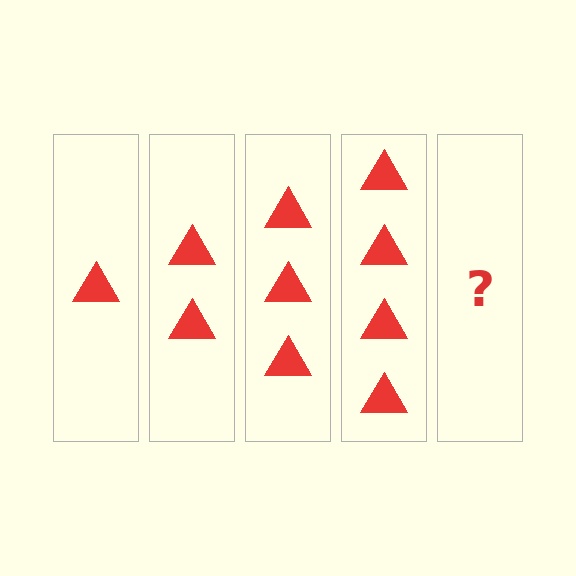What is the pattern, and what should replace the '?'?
The pattern is that each step adds one more triangle. The '?' should be 5 triangles.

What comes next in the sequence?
The next element should be 5 triangles.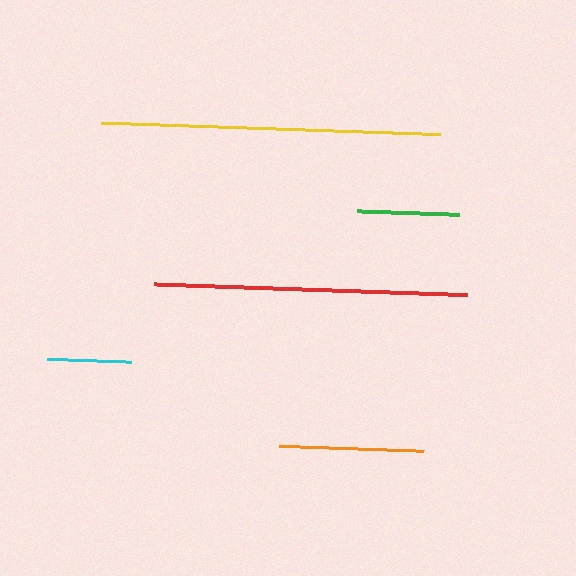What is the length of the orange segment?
The orange segment is approximately 144 pixels long.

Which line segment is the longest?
The yellow line is the longest at approximately 340 pixels.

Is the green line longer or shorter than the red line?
The red line is longer than the green line.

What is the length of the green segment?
The green segment is approximately 102 pixels long.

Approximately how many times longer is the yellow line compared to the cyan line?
The yellow line is approximately 4.0 times the length of the cyan line.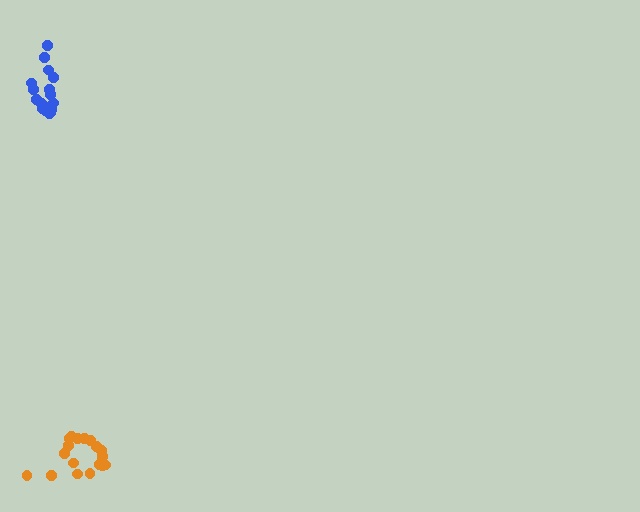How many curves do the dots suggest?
There are 2 distinct paths.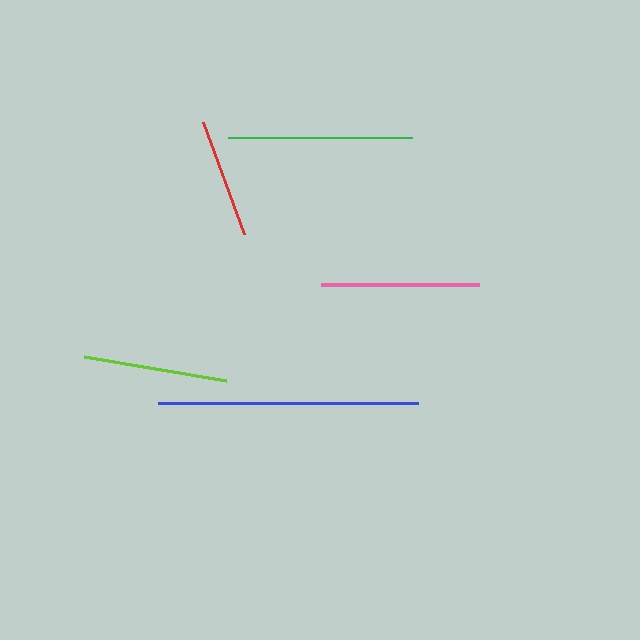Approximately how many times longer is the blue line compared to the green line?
The blue line is approximately 1.4 times the length of the green line.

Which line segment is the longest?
The blue line is the longest at approximately 260 pixels.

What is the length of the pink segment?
The pink segment is approximately 158 pixels long.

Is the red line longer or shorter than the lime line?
The lime line is longer than the red line.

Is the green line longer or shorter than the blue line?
The blue line is longer than the green line.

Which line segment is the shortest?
The red line is the shortest at approximately 120 pixels.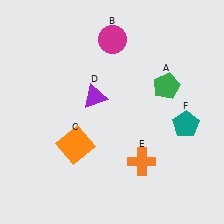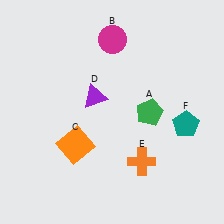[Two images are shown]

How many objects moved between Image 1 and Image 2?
1 object moved between the two images.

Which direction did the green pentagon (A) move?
The green pentagon (A) moved down.